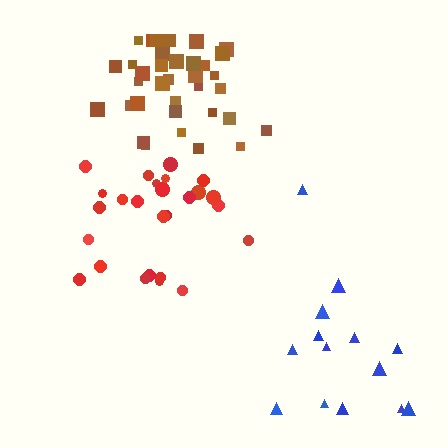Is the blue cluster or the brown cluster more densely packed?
Brown.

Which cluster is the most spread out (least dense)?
Blue.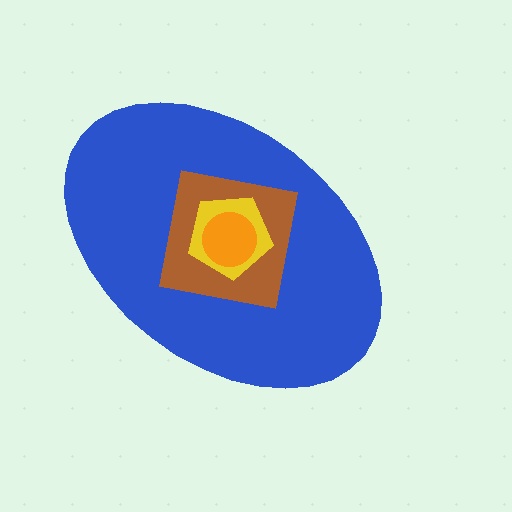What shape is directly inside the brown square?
The yellow pentagon.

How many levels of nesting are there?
4.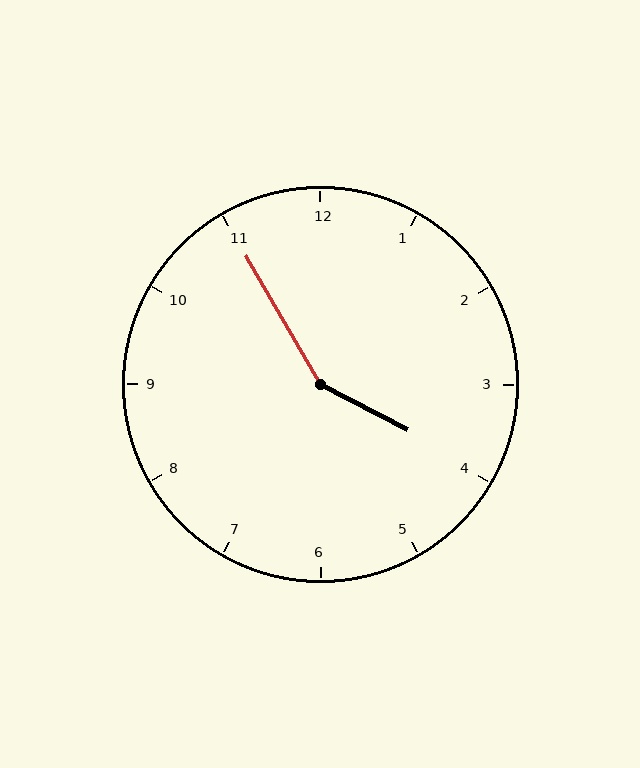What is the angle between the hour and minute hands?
Approximately 148 degrees.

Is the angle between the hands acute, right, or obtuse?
It is obtuse.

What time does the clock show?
3:55.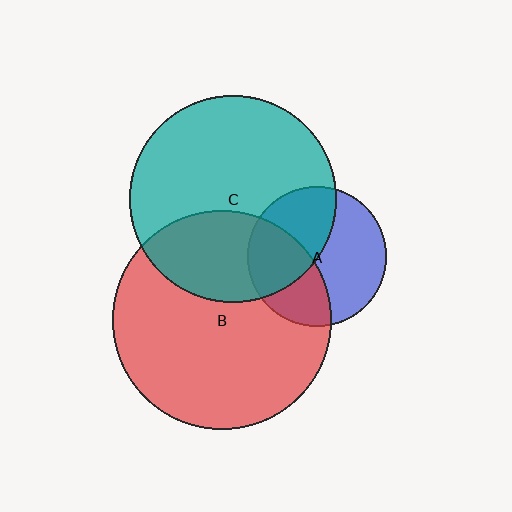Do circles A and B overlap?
Yes.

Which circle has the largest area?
Circle B (red).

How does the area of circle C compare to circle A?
Approximately 2.2 times.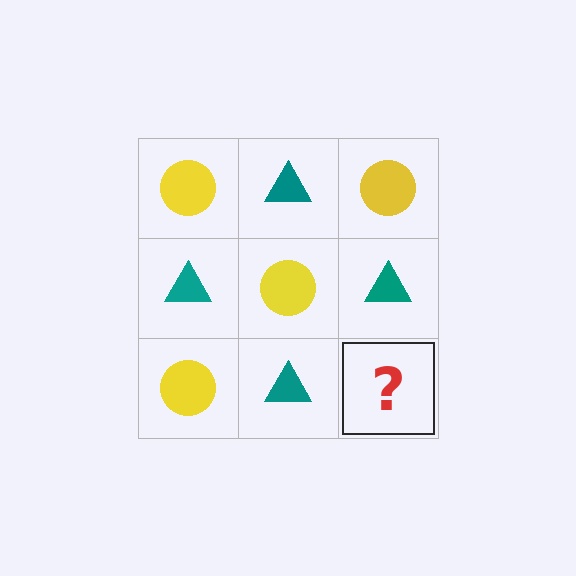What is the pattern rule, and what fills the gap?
The rule is that it alternates yellow circle and teal triangle in a checkerboard pattern. The gap should be filled with a yellow circle.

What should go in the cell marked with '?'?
The missing cell should contain a yellow circle.